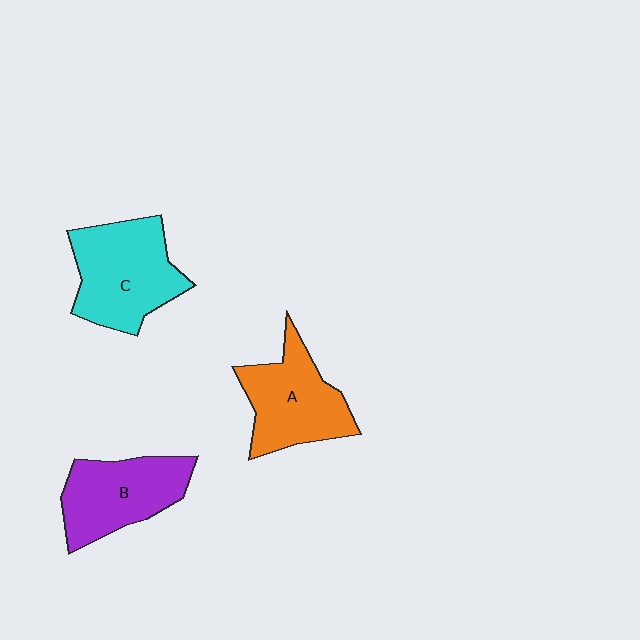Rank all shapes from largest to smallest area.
From largest to smallest: C (cyan), A (orange), B (purple).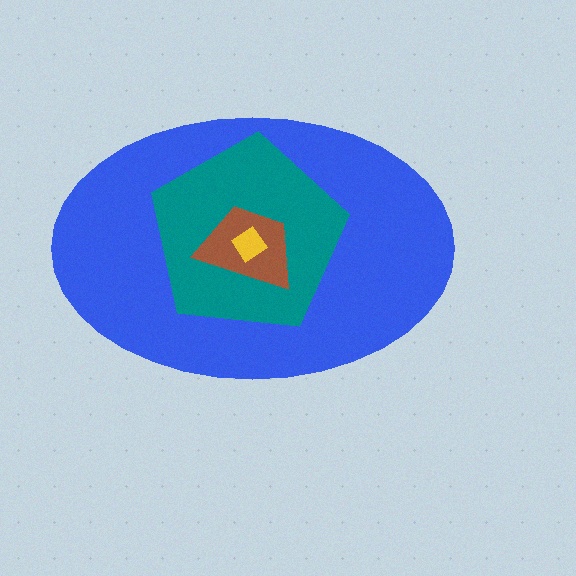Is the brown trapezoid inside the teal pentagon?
Yes.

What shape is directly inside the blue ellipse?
The teal pentagon.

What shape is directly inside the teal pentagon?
The brown trapezoid.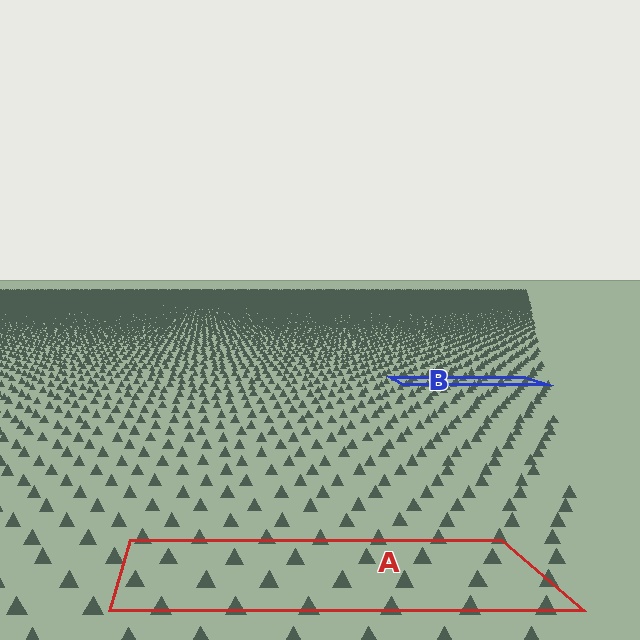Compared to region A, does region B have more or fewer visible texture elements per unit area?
Region B has more texture elements per unit area — they are packed more densely because it is farther away.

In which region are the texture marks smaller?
The texture marks are smaller in region B, because it is farther away.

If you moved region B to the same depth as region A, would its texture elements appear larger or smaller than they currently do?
They would appear larger. At a closer depth, the same texture elements are projected at a bigger on-screen size.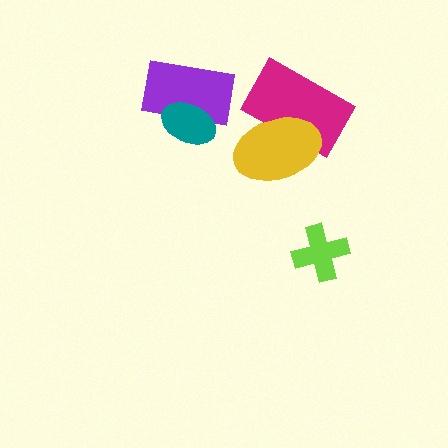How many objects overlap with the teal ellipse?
1 object overlaps with the teal ellipse.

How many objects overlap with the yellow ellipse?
1 object overlaps with the yellow ellipse.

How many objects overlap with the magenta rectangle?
1 object overlaps with the magenta rectangle.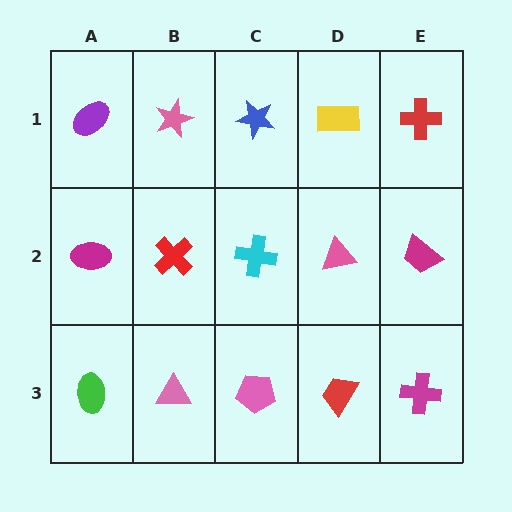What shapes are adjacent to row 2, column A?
A purple ellipse (row 1, column A), a green ellipse (row 3, column A), a red cross (row 2, column B).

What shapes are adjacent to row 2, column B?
A pink star (row 1, column B), a pink triangle (row 3, column B), a magenta ellipse (row 2, column A), a cyan cross (row 2, column C).